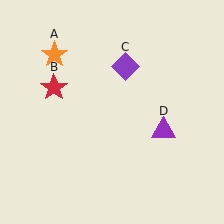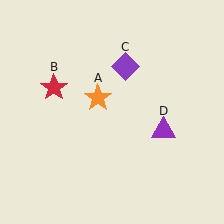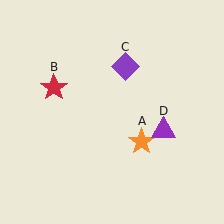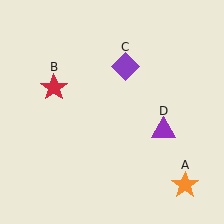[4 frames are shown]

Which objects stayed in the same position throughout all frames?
Red star (object B) and purple diamond (object C) and purple triangle (object D) remained stationary.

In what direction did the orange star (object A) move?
The orange star (object A) moved down and to the right.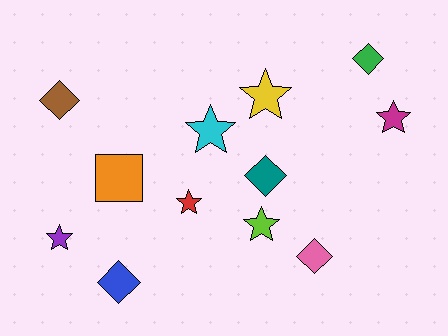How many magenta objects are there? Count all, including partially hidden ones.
There is 1 magenta object.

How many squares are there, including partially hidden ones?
There is 1 square.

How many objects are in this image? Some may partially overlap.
There are 12 objects.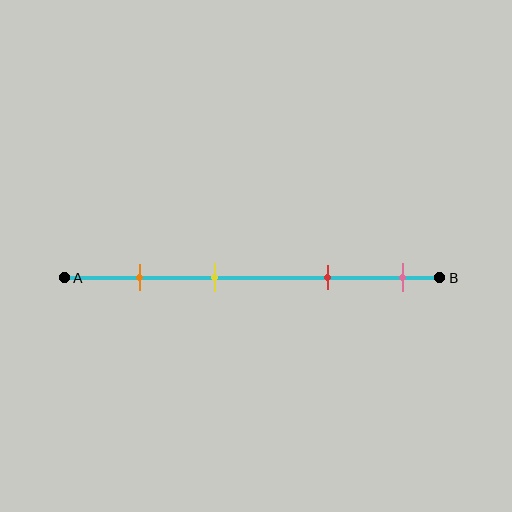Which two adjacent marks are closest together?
The orange and yellow marks are the closest adjacent pair.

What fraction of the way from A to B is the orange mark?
The orange mark is approximately 20% (0.2) of the way from A to B.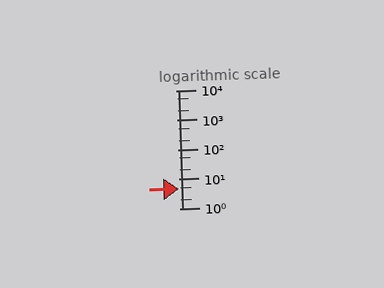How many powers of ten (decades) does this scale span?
The scale spans 4 decades, from 1 to 10000.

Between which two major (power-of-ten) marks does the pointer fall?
The pointer is between 1 and 10.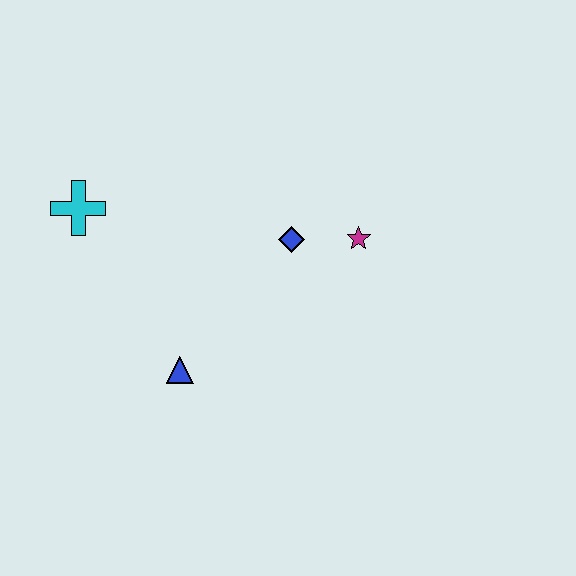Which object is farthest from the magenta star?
The cyan cross is farthest from the magenta star.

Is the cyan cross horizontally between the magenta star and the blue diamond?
No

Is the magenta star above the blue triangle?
Yes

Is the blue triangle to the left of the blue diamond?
Yes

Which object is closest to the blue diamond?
The magenta star is closest to the blue diamond.